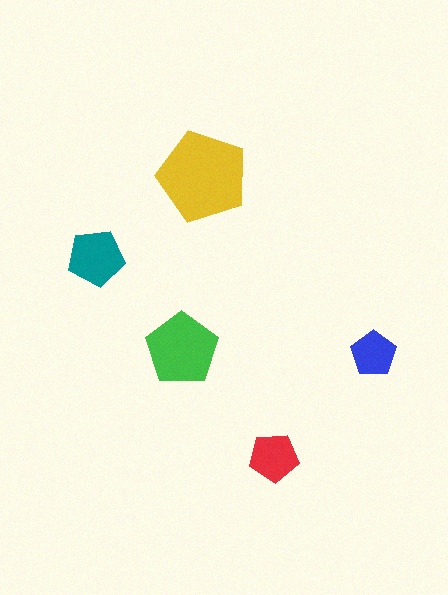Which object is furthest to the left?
The teal pentagon is leftmost.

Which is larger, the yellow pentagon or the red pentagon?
The yellow one.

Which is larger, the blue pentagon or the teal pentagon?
The teal one.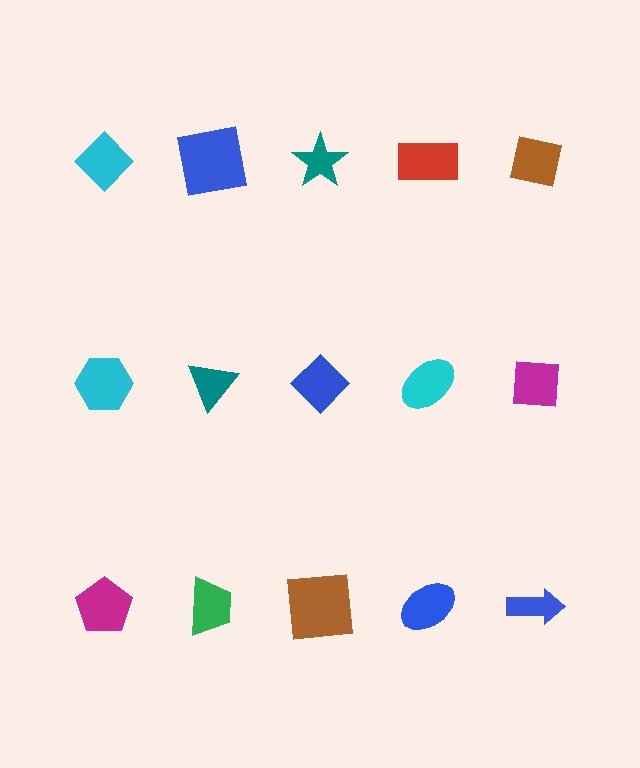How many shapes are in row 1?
5 shapes.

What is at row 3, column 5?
A blue arrow.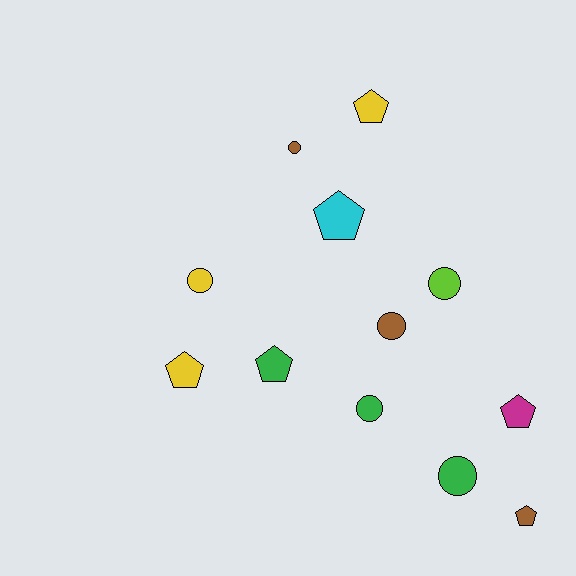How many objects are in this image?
There are 12 objects.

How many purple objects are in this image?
There are no purple objects.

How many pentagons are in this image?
There are 6 pentagons.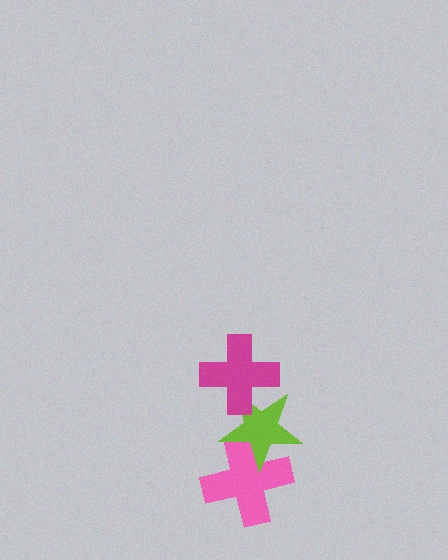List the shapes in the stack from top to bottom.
From top to bottom: the magenta cross, the lime star, the pink cross.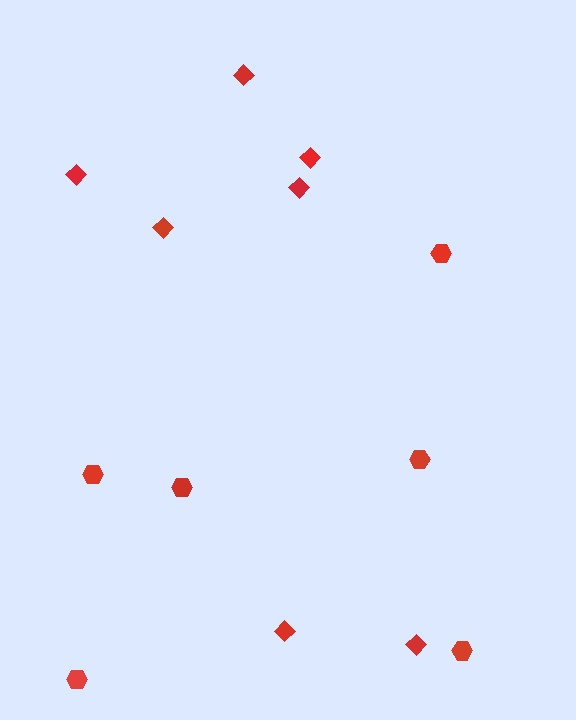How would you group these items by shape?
There are 2 groups: one group of diamonds (7) and one group of hexagons (6).